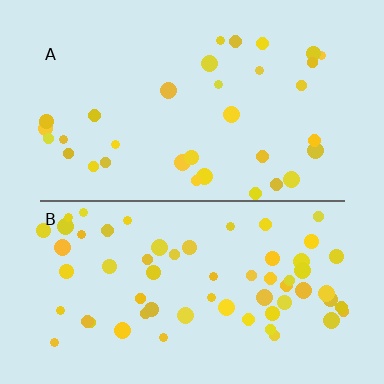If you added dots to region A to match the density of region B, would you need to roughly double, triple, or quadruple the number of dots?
Approximately double.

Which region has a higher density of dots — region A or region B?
B (the bottom).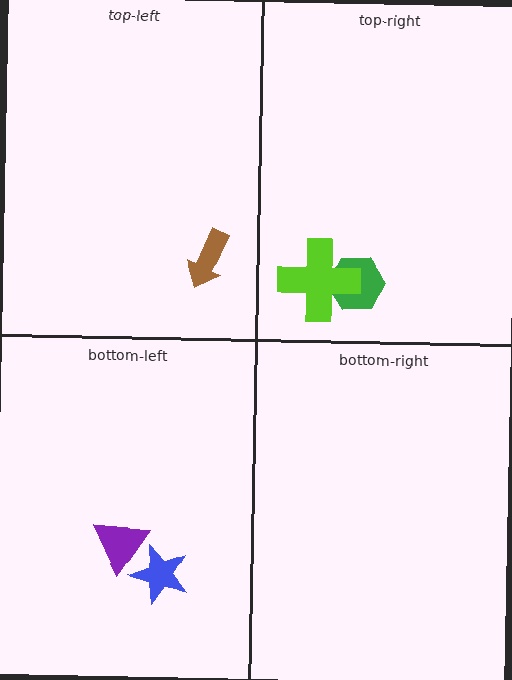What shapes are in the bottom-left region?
The blue star, the purple triangle.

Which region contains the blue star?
The bottom-left region.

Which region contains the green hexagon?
The top-right region.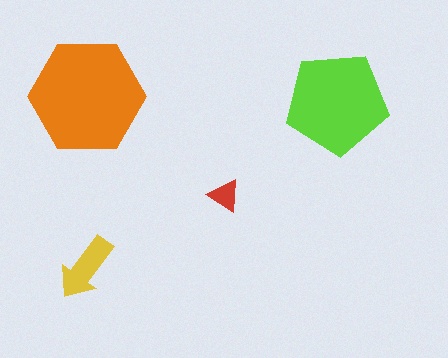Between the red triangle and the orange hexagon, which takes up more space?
The orange hexagon.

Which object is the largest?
The orange hexagon.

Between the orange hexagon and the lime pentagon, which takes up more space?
The orange hexagon.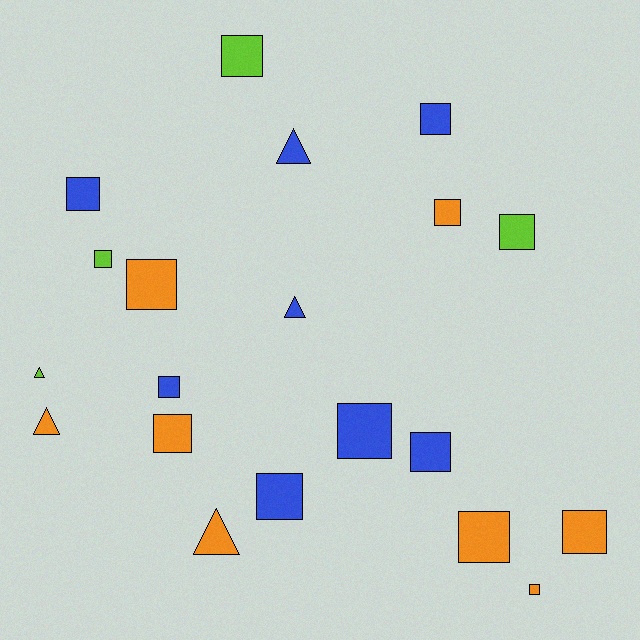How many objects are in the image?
There are 20 objects.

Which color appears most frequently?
Orange, with 8 objects.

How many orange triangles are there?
There are 2 orange triangles.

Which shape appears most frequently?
Square, with 15 objects.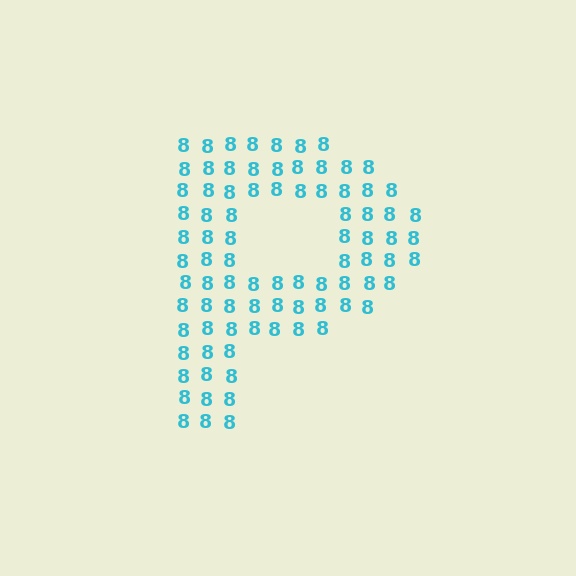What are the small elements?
The small elements are digit 8's.